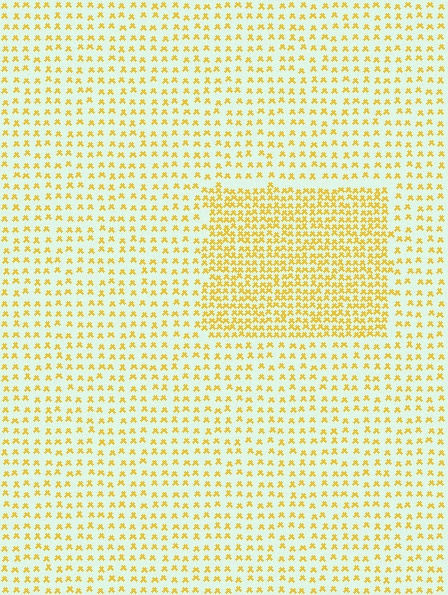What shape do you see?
I see a rectangle.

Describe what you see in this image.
The image contains small yellow elements arranged at two different densities. A rectangle-shaped region is visible where the elements are more densely packed than the surrounding area.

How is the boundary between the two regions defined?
The boundary is defined by a change in element density (approximately 2.2x ratio). All elements are the same color, size, and shape.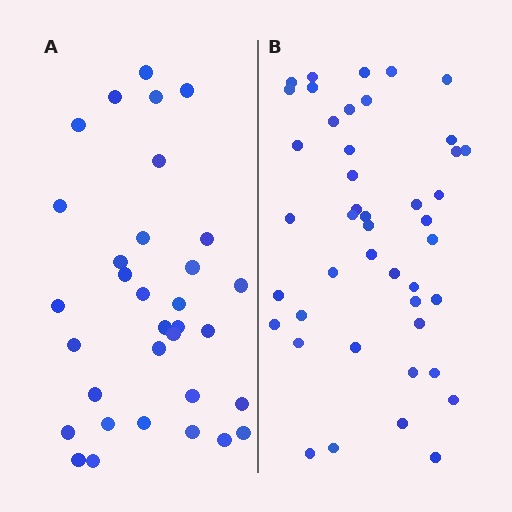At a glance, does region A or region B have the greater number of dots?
Region B (the right region) has more dots.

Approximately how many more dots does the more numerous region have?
Region B has roughly 12 or so more dots than region A.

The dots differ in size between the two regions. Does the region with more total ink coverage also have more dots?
No. Region A has more total ink coverage because its dots are larger, but region B actually contains more individual dots. Total area can be misleading — the number of items is what matters here.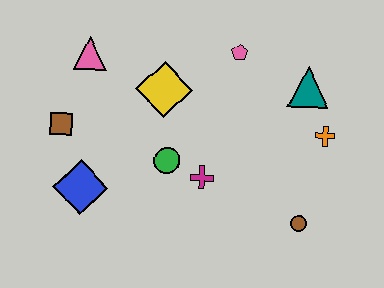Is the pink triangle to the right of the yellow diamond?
No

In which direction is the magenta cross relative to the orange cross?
The magenta cross is to the left of the orange cross.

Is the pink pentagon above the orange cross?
Yes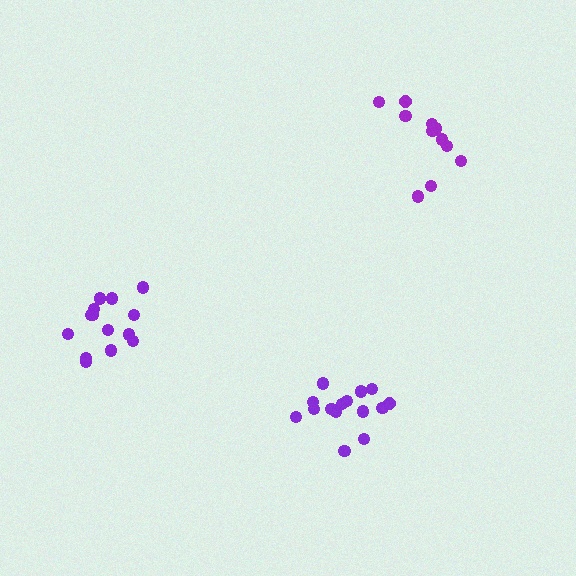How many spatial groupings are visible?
There are 3 spatial groupings.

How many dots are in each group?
Group 1: 15 dots, Group 2: 11 dots, Group 3: 14 dots (40 total).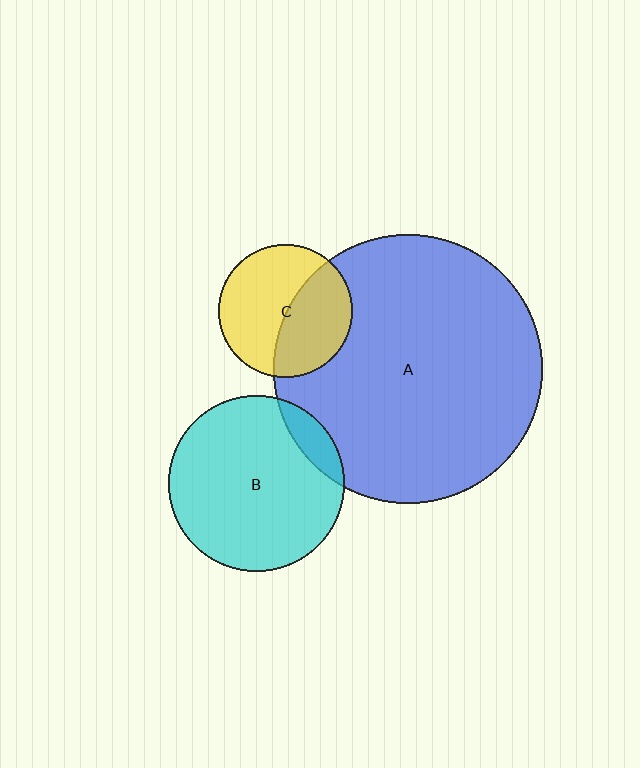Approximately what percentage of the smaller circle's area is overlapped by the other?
Approximately 45%.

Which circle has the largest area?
Circle A (blue).